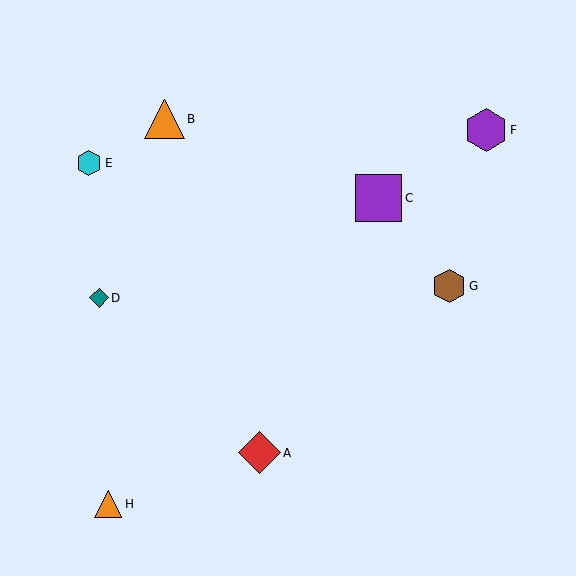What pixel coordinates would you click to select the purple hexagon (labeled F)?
Click at (486, 130) to select the purple hexagon F.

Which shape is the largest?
The purple square (labeled C) is the largest.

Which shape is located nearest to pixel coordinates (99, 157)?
The cyan hexagon (labeled E) at (89, 163) is nearest to that location.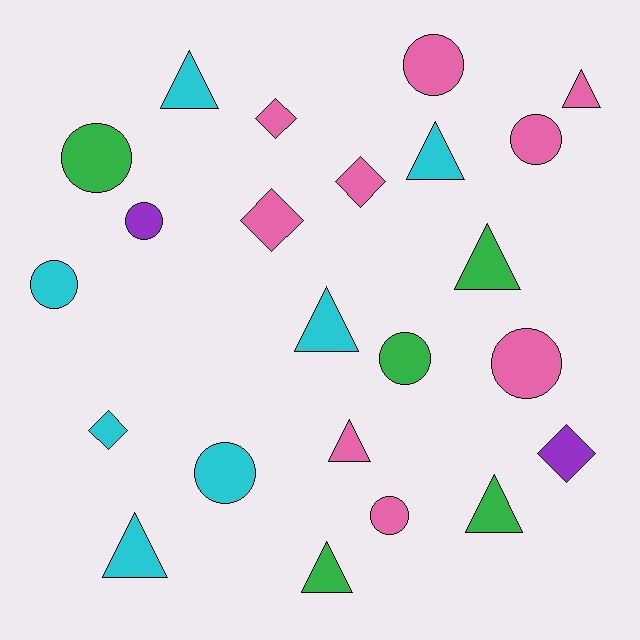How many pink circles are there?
There are 4 pink circles.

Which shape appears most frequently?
Triangle, with 9 objects.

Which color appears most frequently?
Pink, with 9 objects.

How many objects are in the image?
There are 23 objects.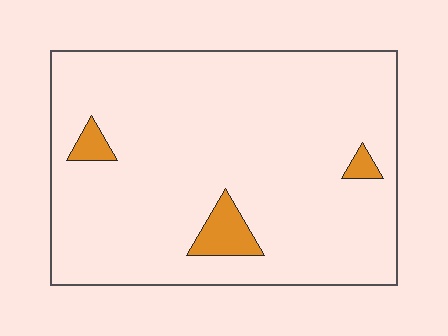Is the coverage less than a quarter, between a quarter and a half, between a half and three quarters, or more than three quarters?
Less than a quarter.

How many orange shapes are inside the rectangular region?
3.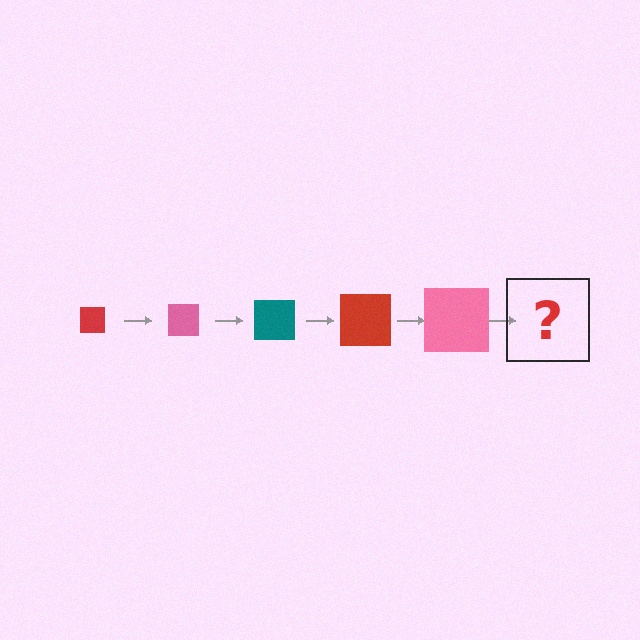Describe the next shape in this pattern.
It should be a teal square, larger than the previous one.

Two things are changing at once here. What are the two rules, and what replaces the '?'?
The two rules are that the square grows larger each step and the color cycles through red, pink, and teal. The '?' should be a teal square, larger than the previous one.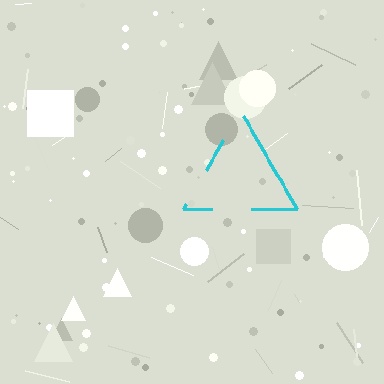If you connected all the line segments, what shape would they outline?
They would outline a triangle.